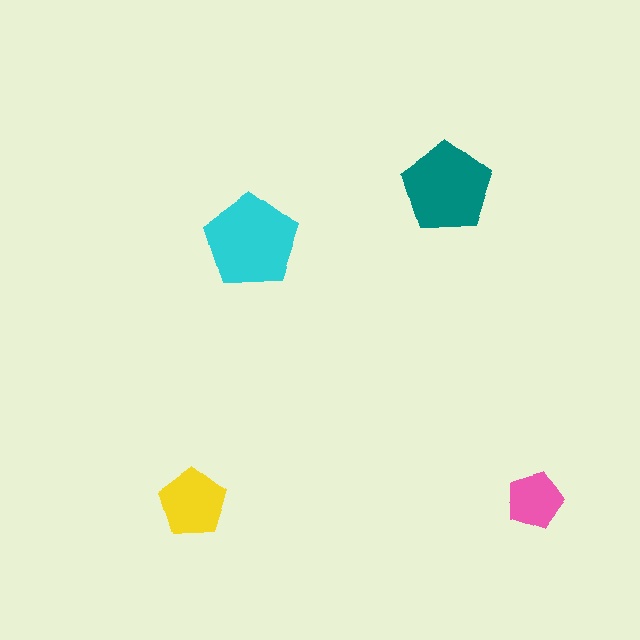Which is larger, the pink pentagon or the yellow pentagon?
The yellow one.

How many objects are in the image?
There are 4 objects in the image.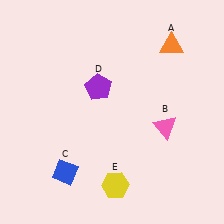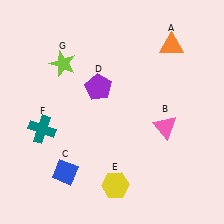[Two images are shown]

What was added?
A teal cross (F), a lime star (G) were added in Image 2.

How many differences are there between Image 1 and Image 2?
There are 2 differences between the two images.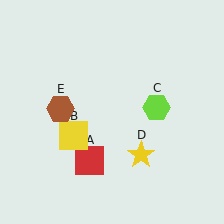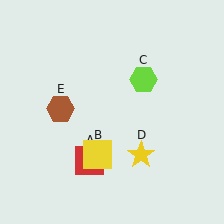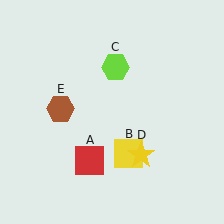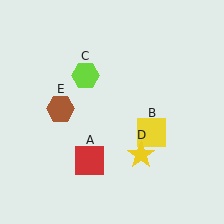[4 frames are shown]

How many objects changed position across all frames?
2 objects changed position: yellow square (object B), lime hexagon (object C).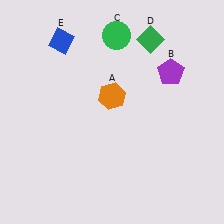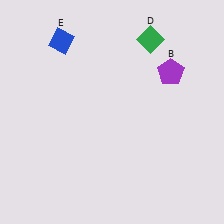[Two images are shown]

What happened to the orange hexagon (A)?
The orange hexagon (A) was removed in Image 2. It was in the top-right area of Image 1.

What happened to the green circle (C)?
The green circle (C) was removed in Image 2. It was in the top-right area of Image 1.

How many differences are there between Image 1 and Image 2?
There are 2 differences between the two images.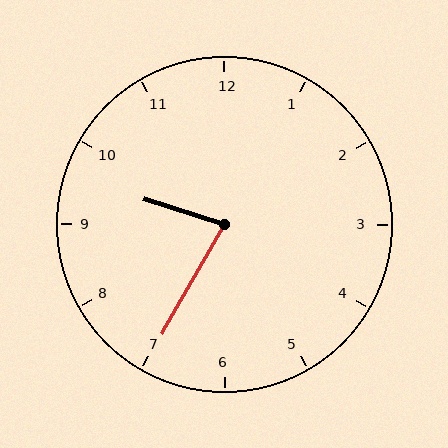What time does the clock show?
9:35.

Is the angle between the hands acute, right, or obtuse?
It is acute.